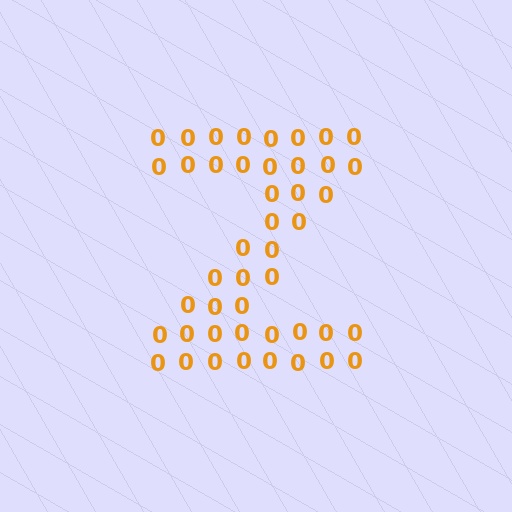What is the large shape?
The large shape is the letter Z.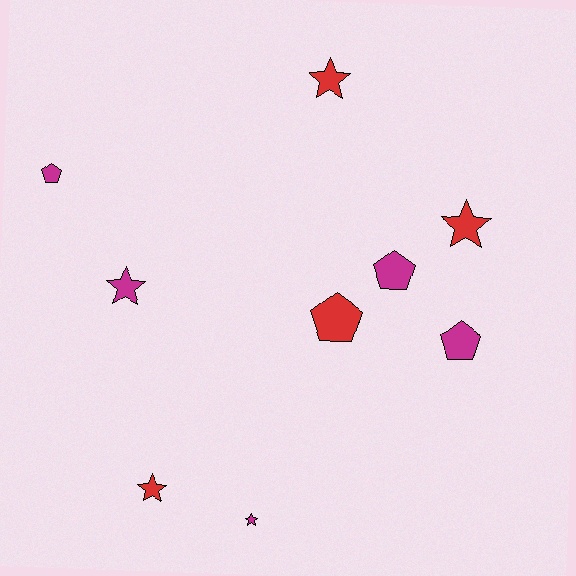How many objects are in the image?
There are 9 objects.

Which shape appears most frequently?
Star, with 5 objects.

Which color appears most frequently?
Magenta, with 5 objects.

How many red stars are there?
There are 3 red stars.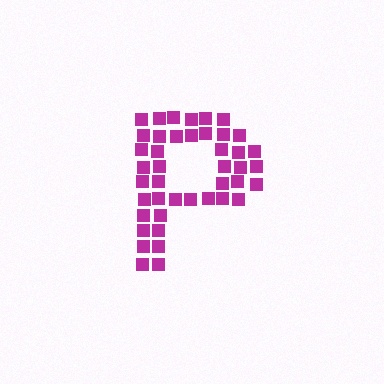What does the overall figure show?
The overall figure shows the letter P.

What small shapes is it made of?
It is made of small squares.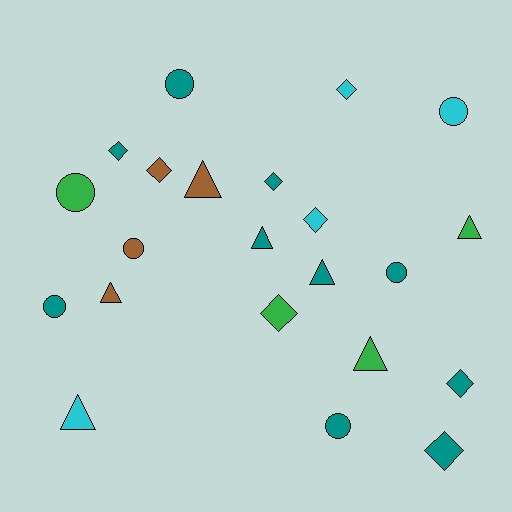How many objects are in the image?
There are 22 objects.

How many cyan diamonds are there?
There are 2 cyan diamonds.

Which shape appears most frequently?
Diamond, with 8 objects.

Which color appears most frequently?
Teal, with 10 objects.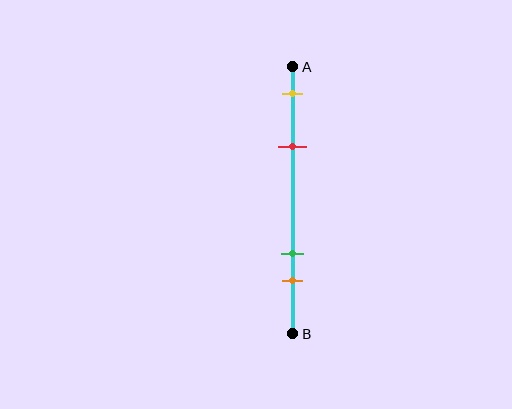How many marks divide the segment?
There are 4 marks dividing the segment.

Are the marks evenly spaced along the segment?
No, the marks are not evenly spaced.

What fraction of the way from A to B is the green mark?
The green mark is approximately 70% (0.7) of the way from A to B.